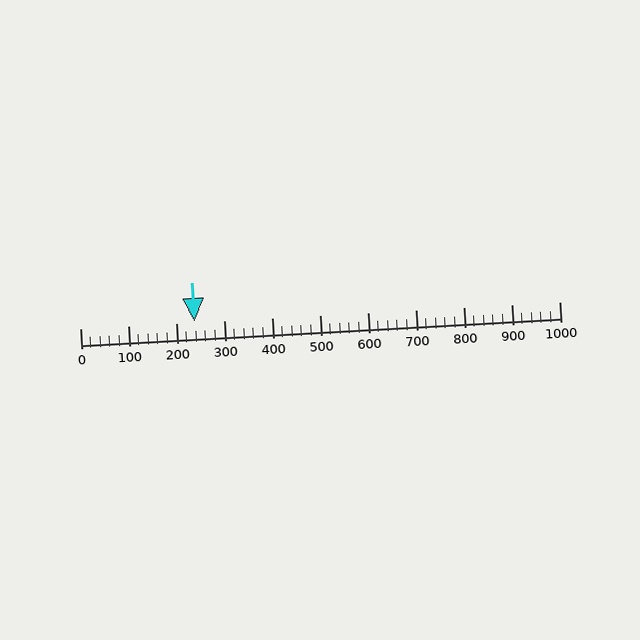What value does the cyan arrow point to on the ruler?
The cyan arrow points to approximately 238.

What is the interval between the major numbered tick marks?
The major tick marks are spaced 100 units apart.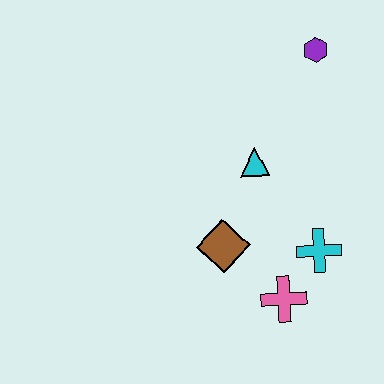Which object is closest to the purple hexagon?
The cyan triangle is closest to the purple hexagon.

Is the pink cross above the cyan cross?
No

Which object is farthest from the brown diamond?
The purple hexagon is farthest from the brown diamond.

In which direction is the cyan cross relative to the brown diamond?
The cyan cross is to the right of the brown diamond.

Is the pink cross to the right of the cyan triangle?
Yes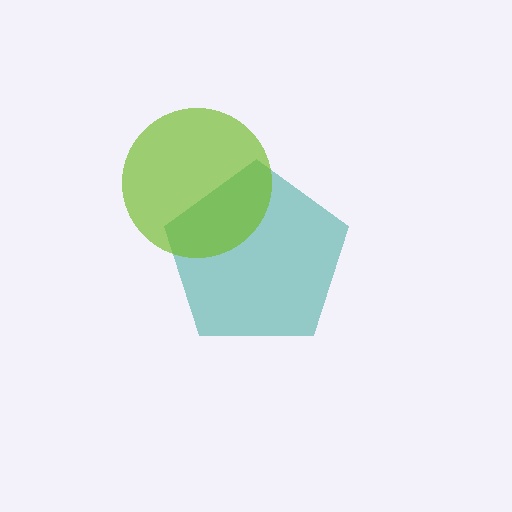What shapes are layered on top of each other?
The layered shapes are: a teal pentagon, a lime circle.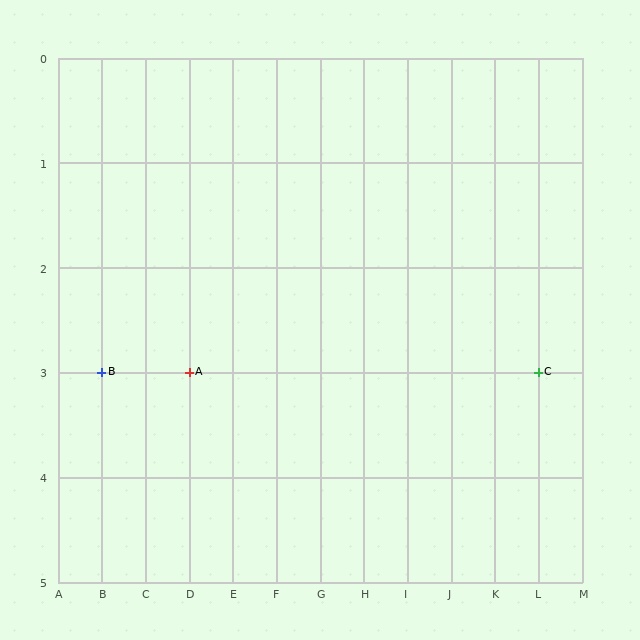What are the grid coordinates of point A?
Point A is at grid coordinates (D, 3).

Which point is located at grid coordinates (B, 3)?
Point B is at (B, 3).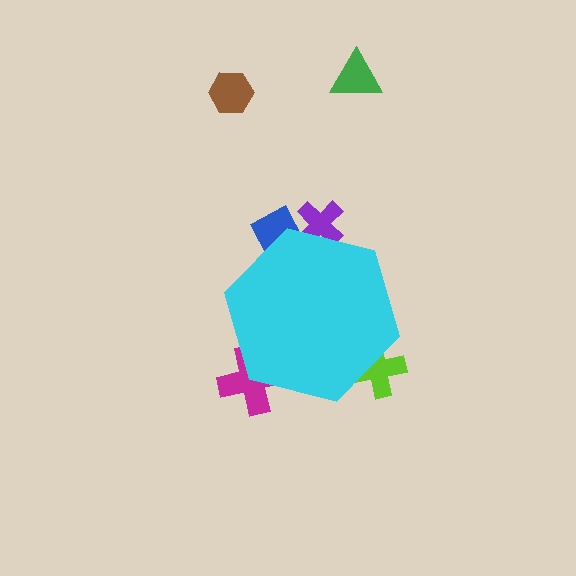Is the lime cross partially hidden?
Yes, the lime cross is partially hidden behind the cyan hexagon.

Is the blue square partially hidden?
Yes, the blue square is partially hidden behind the cyan hexagon.